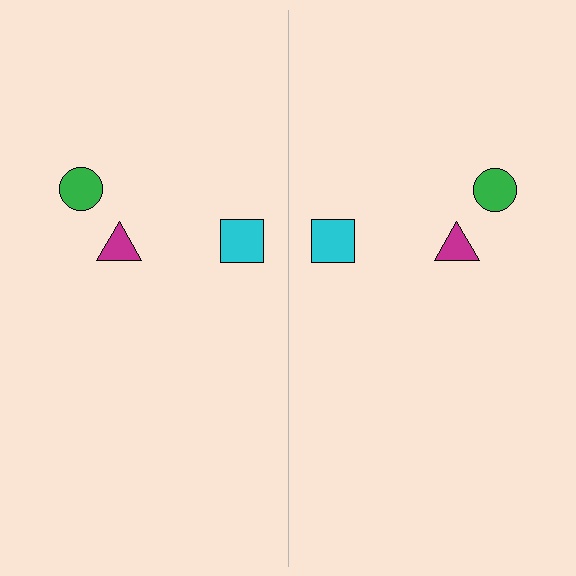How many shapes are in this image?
There are 6 shapes in this image.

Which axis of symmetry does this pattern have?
The pattern has a vertical axis of symmetry running through the center of the image.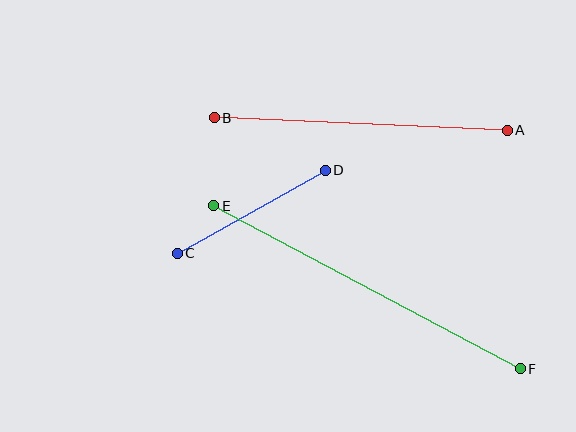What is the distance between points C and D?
The distance is approximately 169 pixels.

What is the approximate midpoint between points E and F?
The midpoint is at approximately (367, 287) pixels.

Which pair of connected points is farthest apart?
Points E and F are farthest apart.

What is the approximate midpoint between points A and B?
The midpoint is at approximately (361, 124) pixels.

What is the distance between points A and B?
The distance is approximately 293 pixels.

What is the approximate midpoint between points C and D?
The midpoint is at approximately (251, 212) pixels.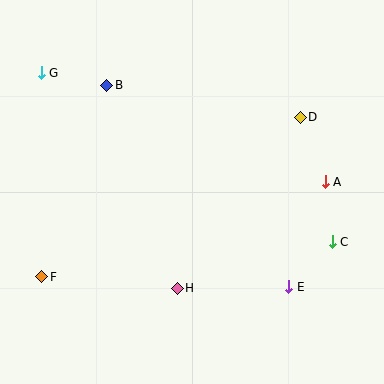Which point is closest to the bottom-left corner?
Point F is closest to the bottom-left corner.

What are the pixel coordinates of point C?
Point C is at (332, 242).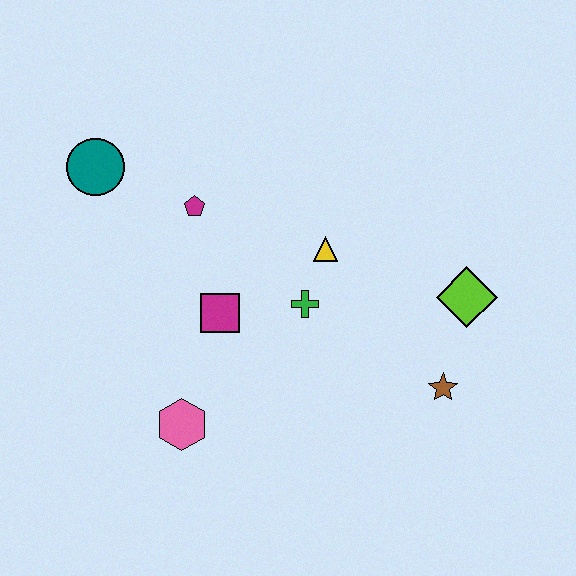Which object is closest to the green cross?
The yellow triangle is closest to the green cross.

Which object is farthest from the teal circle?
The brown star is farthest from the teal circle.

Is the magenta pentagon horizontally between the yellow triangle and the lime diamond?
No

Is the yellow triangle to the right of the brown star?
No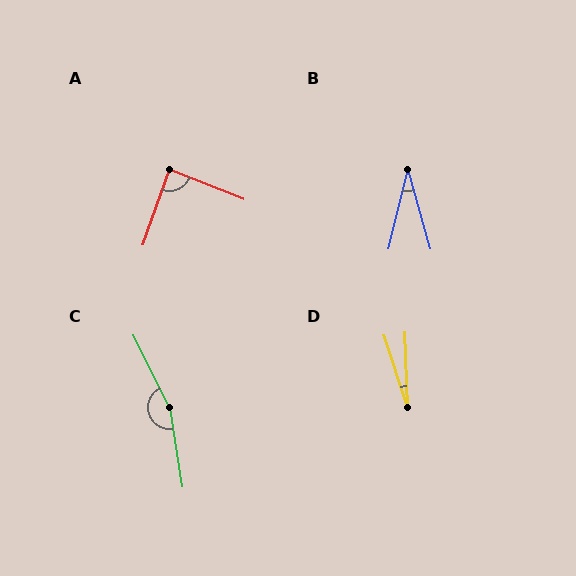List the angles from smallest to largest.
D (16°), B (30°), A (88°), C (163°).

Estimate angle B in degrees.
Approximately 30 degrees.